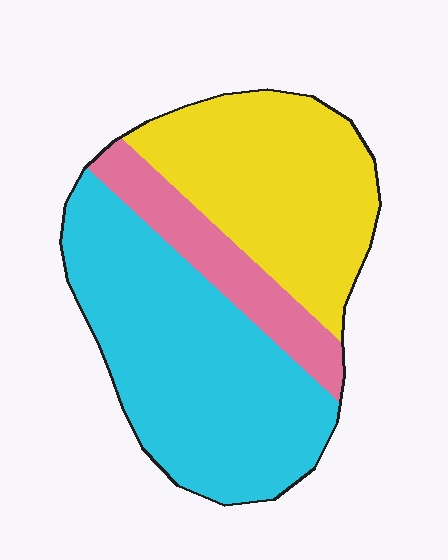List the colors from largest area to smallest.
From largest to smallest: cyan, yellow, pink.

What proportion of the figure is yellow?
Yellow takes up about three eighths (3/8) of the figure.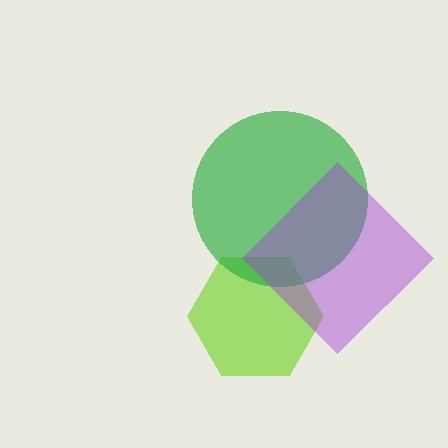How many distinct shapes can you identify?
There are 3 distinct shapes: a lime hexagon, a green circle, a purple diamond.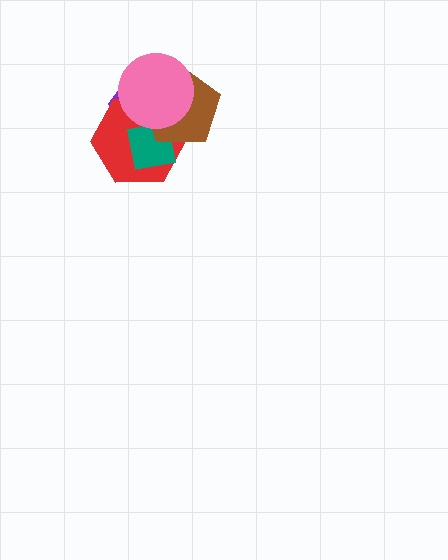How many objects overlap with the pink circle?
4 objects overlap with the pink circle.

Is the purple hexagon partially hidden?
Yes, it is partially covered by another shape.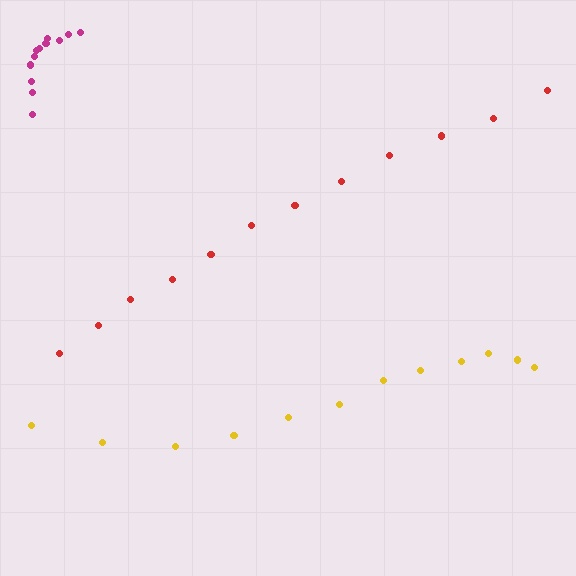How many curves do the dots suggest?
There are 3 distinct paths.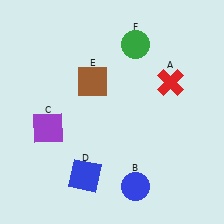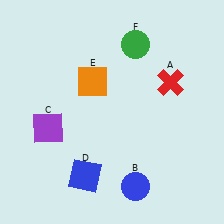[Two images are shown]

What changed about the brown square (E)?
In Image 1, E is brown. In Image 2, it changed to orange.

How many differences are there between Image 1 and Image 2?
There is 1 difference between the two images.